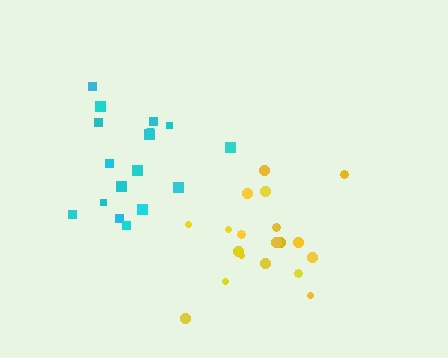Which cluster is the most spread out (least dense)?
Yellow.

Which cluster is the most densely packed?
Cyan.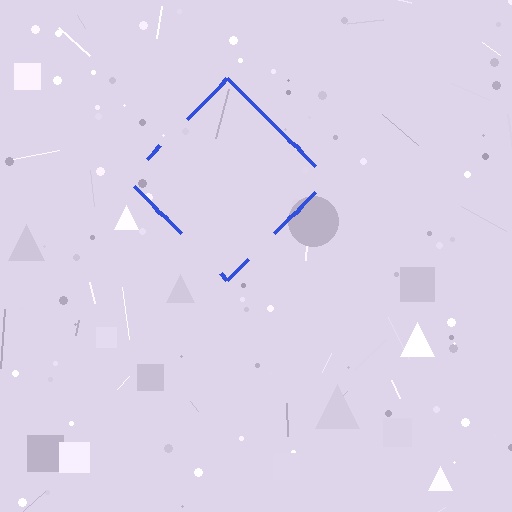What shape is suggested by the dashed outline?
The dashed outline suggests a diamond.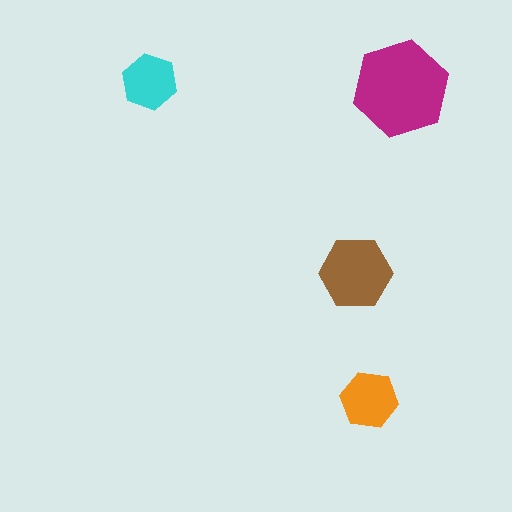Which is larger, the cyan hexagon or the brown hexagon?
The brown one.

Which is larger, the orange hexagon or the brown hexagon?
The brown one.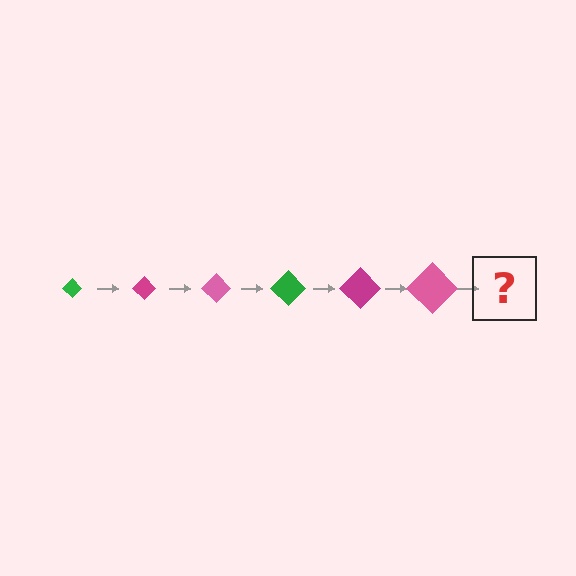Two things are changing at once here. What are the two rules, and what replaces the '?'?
The two rules are that the diamond grows larger each step and the color cycles through green, magenta, and pink. The '?' should be a green diamond, larger than the previous one.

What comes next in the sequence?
The next element should be a green diamond, larger than the previous one.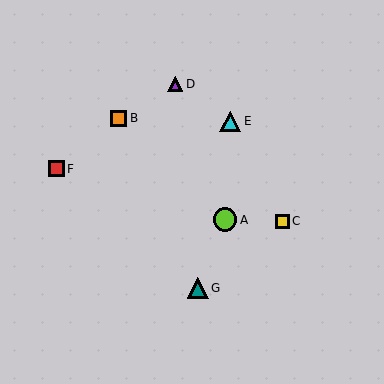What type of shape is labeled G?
Shape G is a teal triangle.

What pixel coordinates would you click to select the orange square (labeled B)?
Click at (118, 118) to select the orange square B.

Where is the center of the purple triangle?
The center of the purple triangle is at (175, 84).